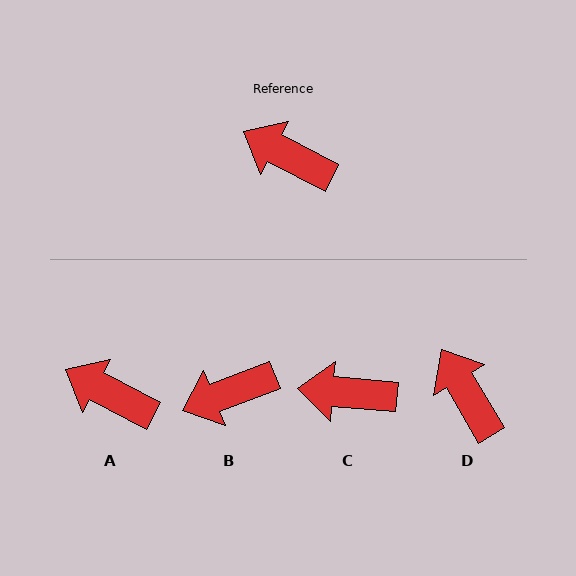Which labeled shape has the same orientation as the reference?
A.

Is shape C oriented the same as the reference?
No, it is off by about 23 degrees.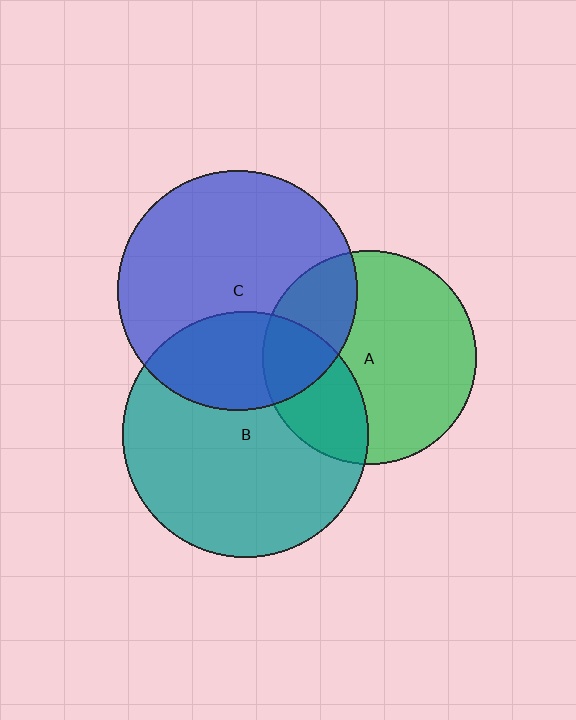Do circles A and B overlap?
Yes.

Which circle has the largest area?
Circle B (teal).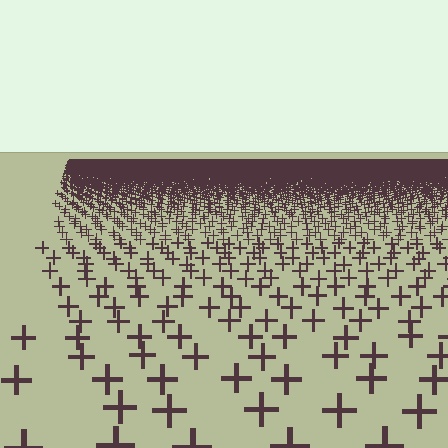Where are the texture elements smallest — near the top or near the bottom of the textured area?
Near the top.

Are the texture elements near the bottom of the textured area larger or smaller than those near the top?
Larger. Near the bottom, elements are closer to the viewer and appear at a bigger on-screen size.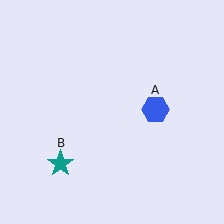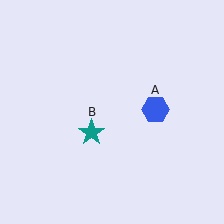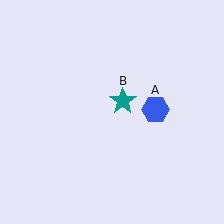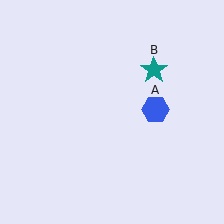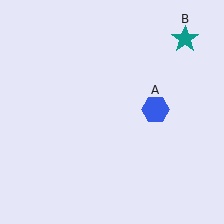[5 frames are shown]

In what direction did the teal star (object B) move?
The teal star (object B) moved up and to the right.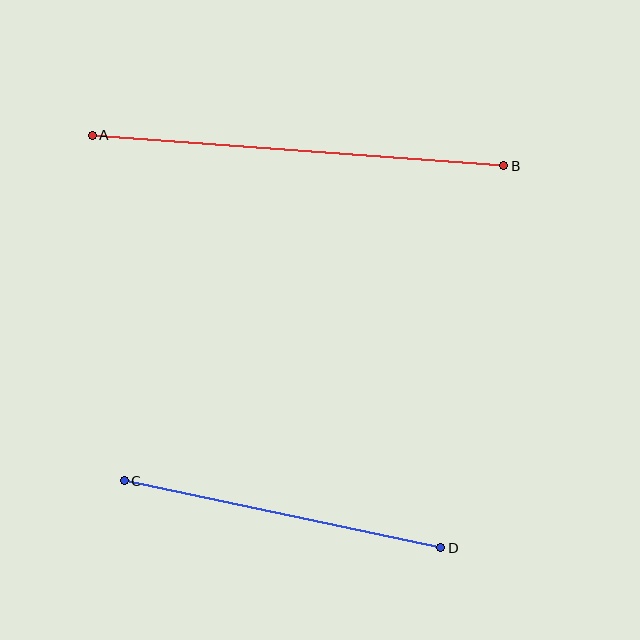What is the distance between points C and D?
The distance is approximately 324 pixels.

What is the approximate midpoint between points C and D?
The midpoint is at approximately (282, 514) pixels.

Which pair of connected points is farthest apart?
Points A and B are farthest apart.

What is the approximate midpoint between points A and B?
The midpoint is at approximately (298, 150) pixels.